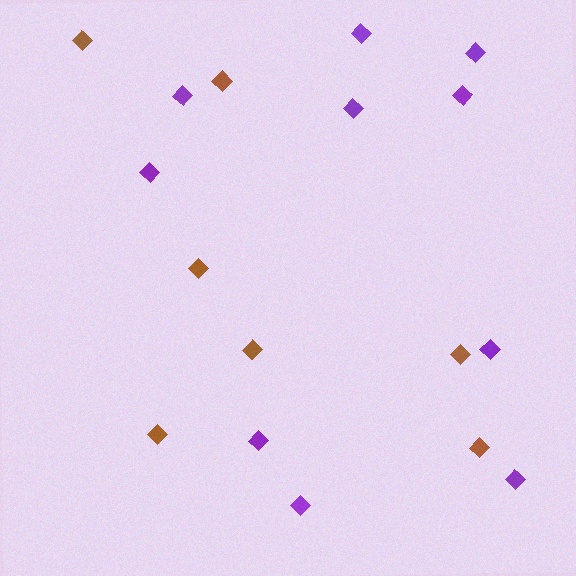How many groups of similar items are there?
There are 2 groups: one group of brown diamonds (7) and one group of purple diamonds (10).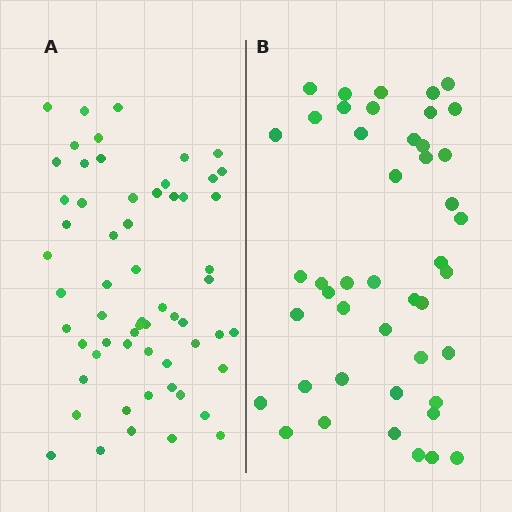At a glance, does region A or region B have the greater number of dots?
Region A (the left region) has more dots.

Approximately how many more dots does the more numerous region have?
Region A has approximately 15 more dots than region B.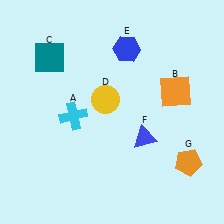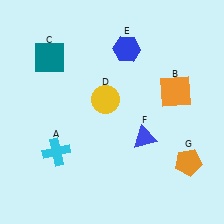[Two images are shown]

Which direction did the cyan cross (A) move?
The cyan cross (A) moved down.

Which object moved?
The cyan cross (A) moved down.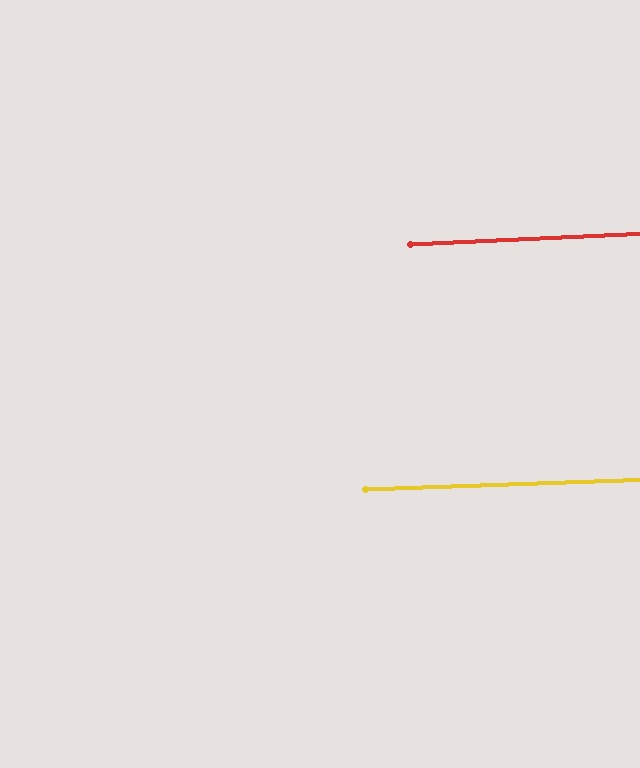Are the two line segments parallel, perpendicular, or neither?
Parallel — their directions differ by only 0.5°.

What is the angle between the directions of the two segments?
Approximately 1 degree.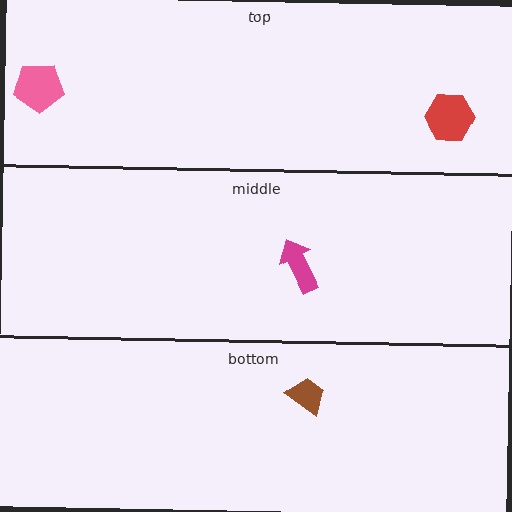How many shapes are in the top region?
2.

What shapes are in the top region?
The pink pentagon, the red hexagon.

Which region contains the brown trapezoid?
The bottom region.